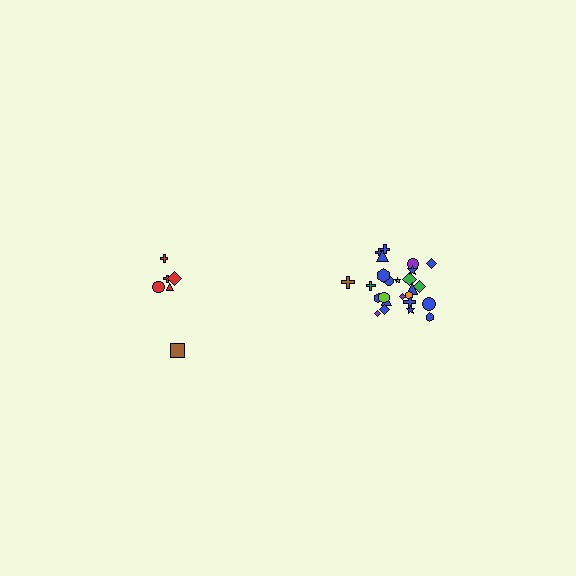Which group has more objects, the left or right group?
The right group.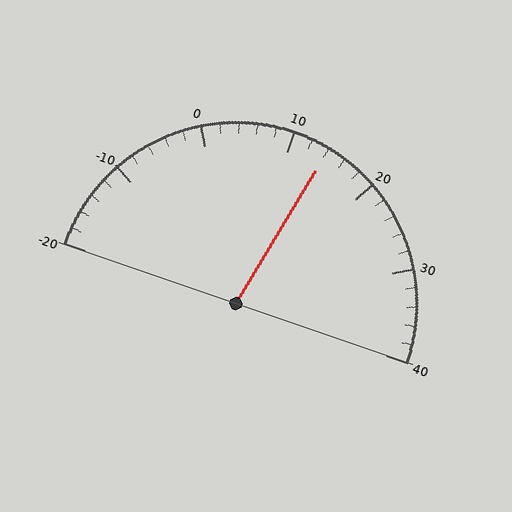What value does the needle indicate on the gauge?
The needle indicates approximately 14.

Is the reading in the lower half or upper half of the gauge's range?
The reading is in the upper half of the range (-20 to 40).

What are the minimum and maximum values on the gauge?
The gauge ranges from -20 to 40.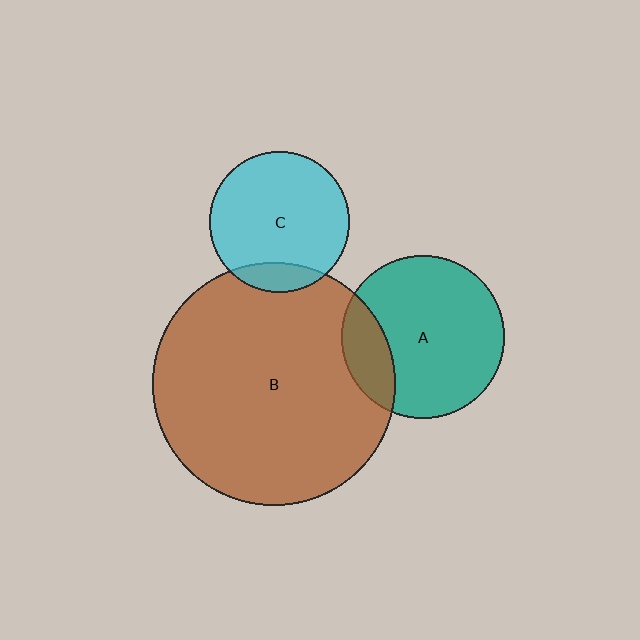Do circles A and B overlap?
Yes.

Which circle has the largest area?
Circle B (brown).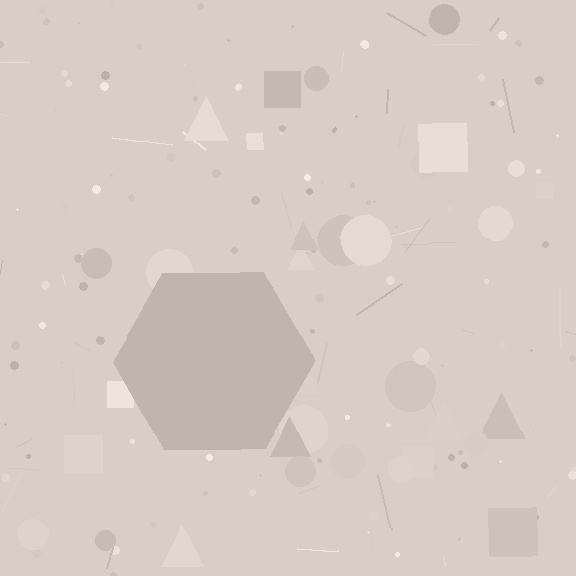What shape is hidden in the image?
A hexagon is hidden in the image.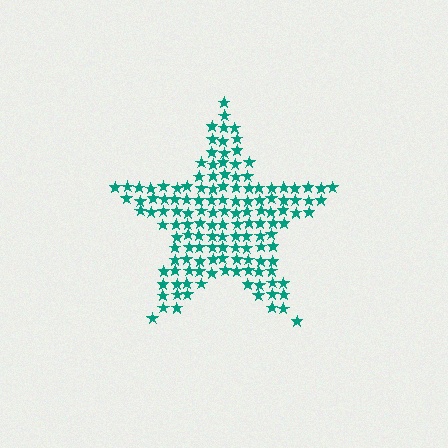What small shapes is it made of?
It is made of small stars.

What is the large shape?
The large shape is a star.